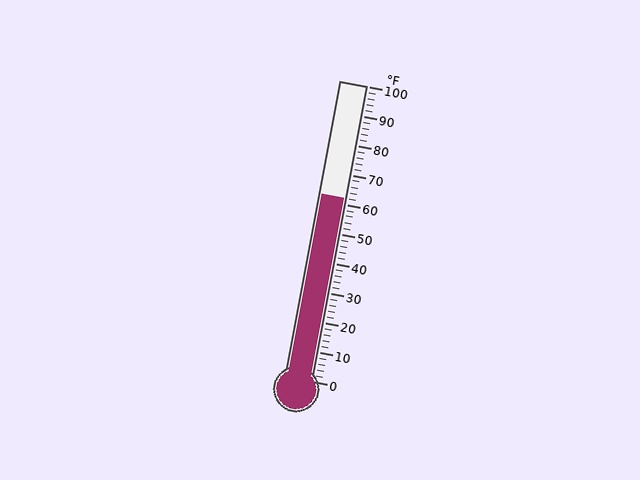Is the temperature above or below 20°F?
The temperature is above 20°F.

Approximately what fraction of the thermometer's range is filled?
The thermometer is filled to approximately 60% of its range.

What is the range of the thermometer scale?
The thermometer scale ranges from 0°F to 100°F.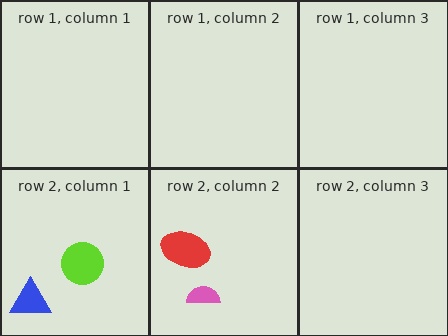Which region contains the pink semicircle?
The row 2, column 2 region.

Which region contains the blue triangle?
The row 2, column 1 region.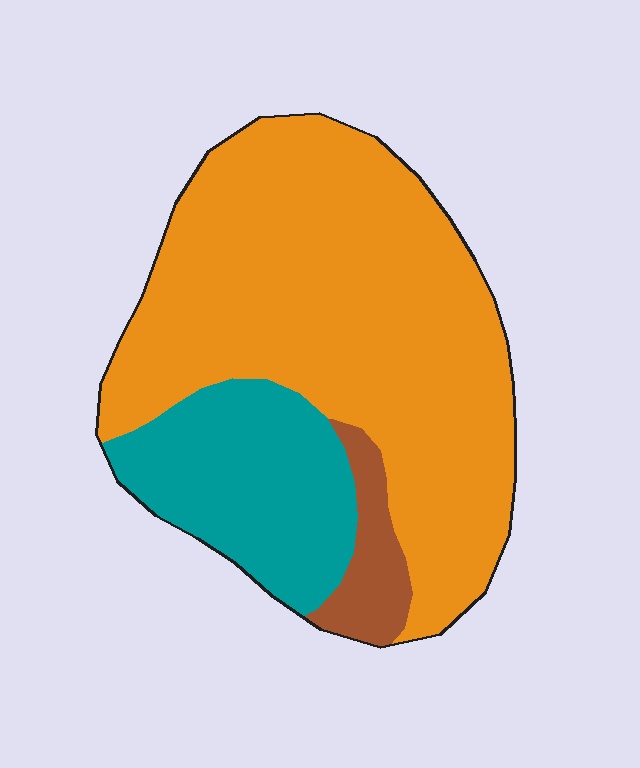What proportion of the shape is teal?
Teal takes up about one quarter (1/4) of the shape.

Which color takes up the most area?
Orange, at roughly 70%.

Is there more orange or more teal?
Orange.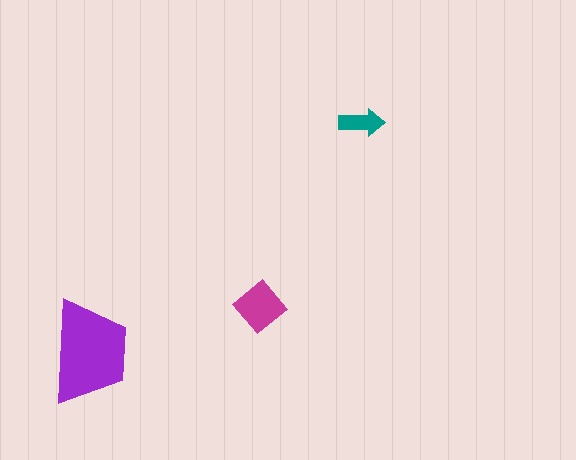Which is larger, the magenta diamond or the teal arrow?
The magenta diamond.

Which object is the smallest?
The teal arrow.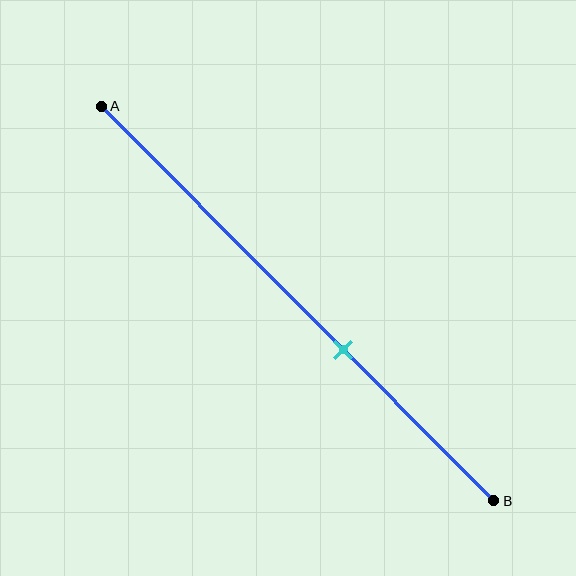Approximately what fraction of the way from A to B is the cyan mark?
The cyan mark is approximately 60% of the way from A to B.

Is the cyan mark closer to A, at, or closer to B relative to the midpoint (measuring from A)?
The cyan mark is closer to point B than the midpoint of segment AB.